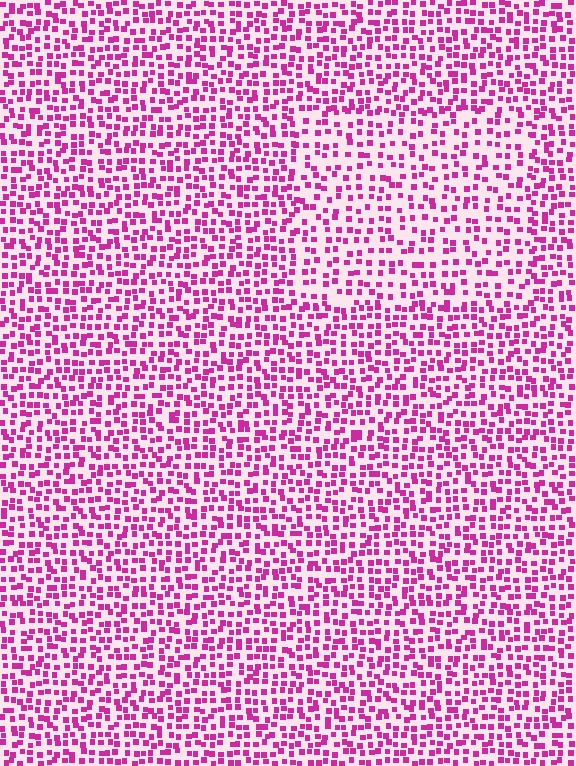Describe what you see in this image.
The image contains small magenta elements arranged at two different densities. A rectangle-shaped region is visible where the elements are less densely packed than the surrounding area.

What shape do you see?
I see a rectangle.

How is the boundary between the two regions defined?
The boundary is defined by a change in element density (approximately 1.5x ratio). All elements are the same color, size, and shape.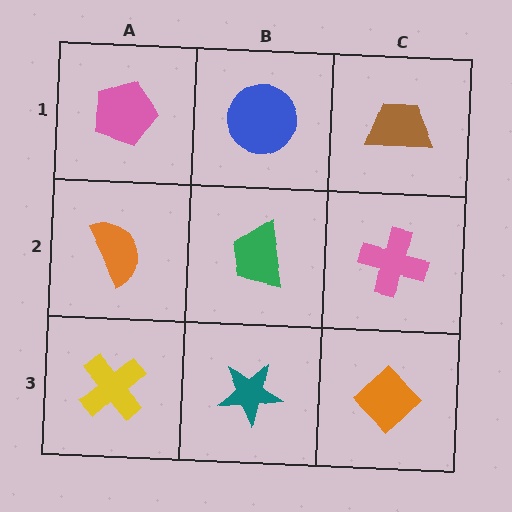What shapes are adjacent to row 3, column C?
A pink cross (row 2, column C), a teal star (row 3, column B).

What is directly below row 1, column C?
A pink cross.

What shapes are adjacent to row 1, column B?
A green trapezoid (row 2, column B), a pink pentagon (row 1, column A), a brown trapezoid (row 1, column C).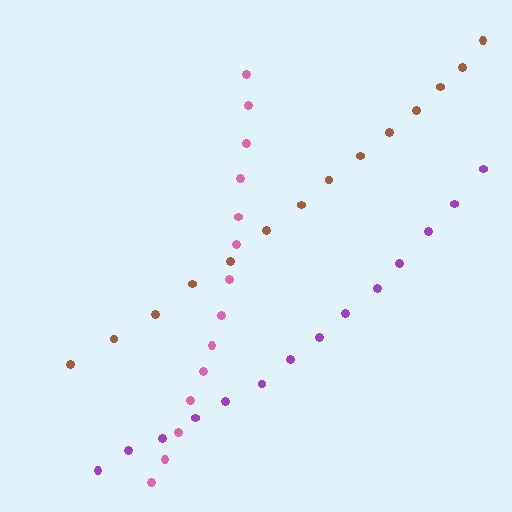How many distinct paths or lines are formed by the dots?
There are 3 distinct paths.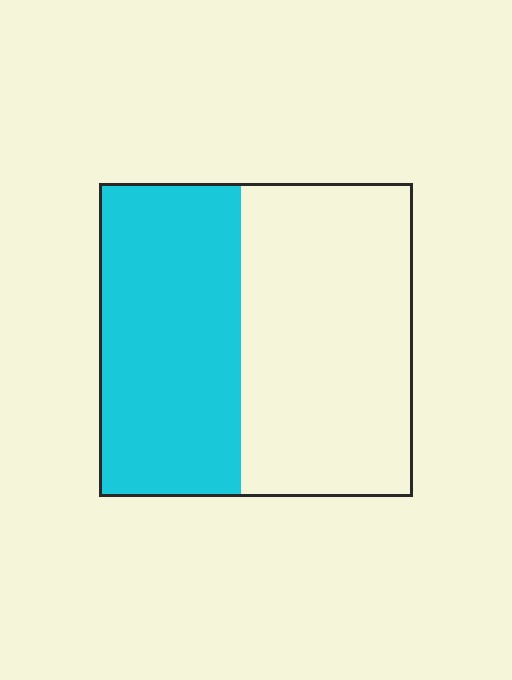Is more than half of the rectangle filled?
No.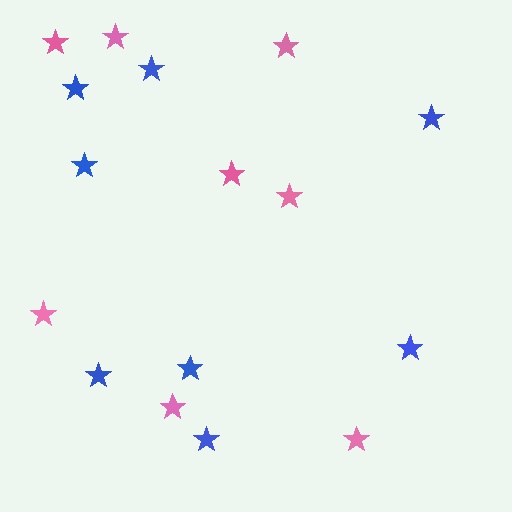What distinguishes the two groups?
There are 2 groups: one group of blue stars (8) and one group of pink stars (8).